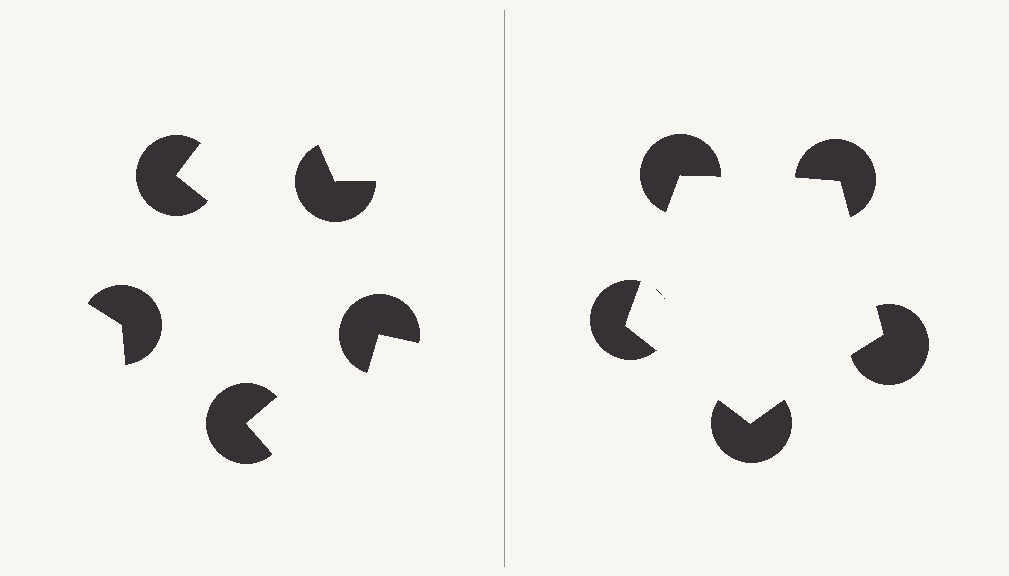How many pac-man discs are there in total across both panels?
10 — 5 on each side.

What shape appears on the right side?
An illusory pentagon.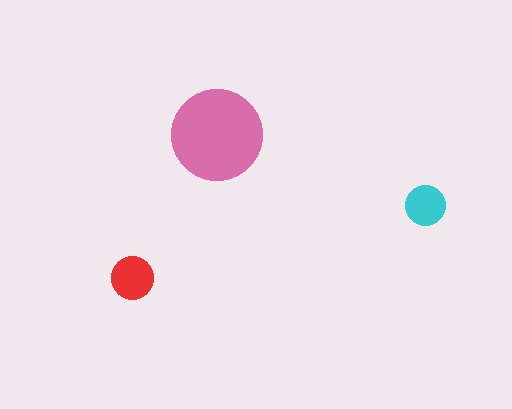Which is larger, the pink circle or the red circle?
The pink one.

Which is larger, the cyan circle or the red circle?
The red one.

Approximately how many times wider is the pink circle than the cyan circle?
About 2.5 times wider.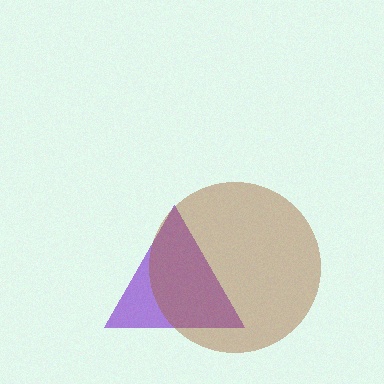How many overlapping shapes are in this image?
There are 2 overlapping shapes in the image.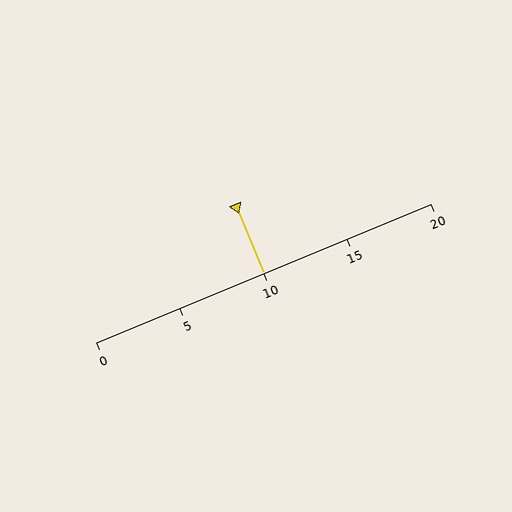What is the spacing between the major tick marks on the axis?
The major ticks are spaced 5 apart.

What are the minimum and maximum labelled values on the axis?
The axis runs from 0 to 20.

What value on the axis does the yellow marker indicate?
The marker indicates approximately 10.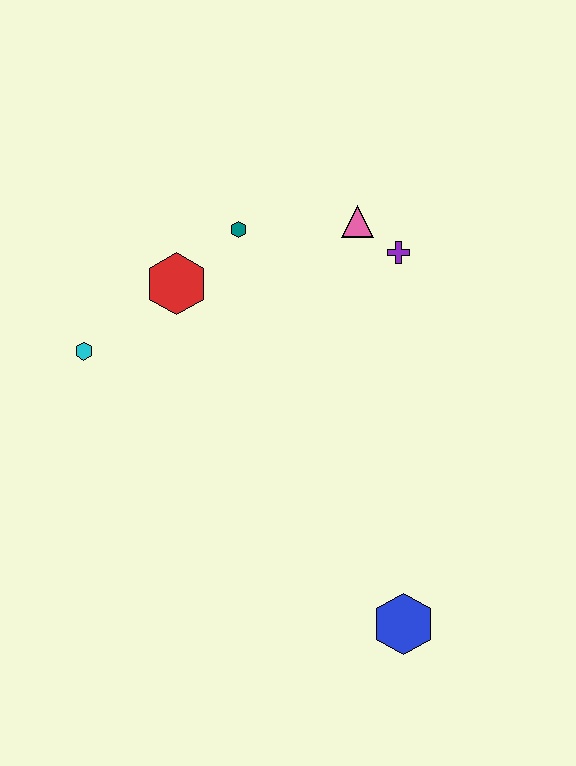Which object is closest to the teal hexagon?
The red hexagon is closest to the teal hexagon.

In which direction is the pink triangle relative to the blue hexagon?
The pink triangle is above the blue hexagon.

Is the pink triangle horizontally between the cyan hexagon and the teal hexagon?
No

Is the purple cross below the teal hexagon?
Yes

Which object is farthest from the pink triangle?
The blue hexagon is farthest from the pink triangle.